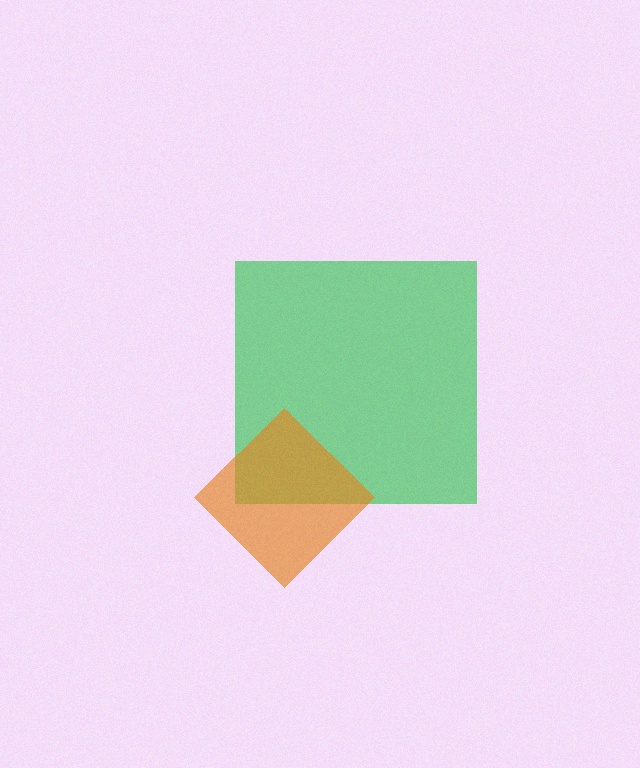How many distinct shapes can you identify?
There are 2 distinct shapes: a green square, an orange diamond.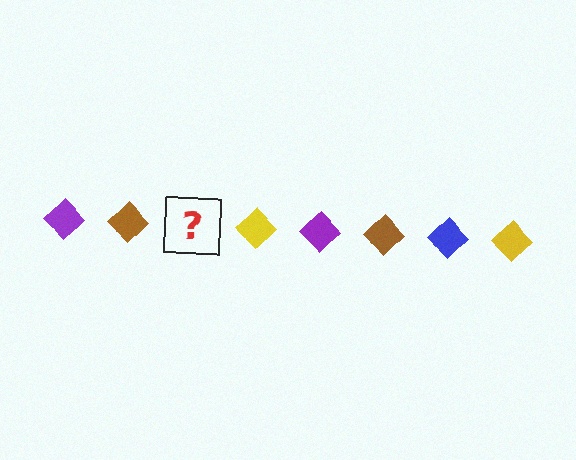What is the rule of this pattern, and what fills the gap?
The rule is that the pattern cycles through purple, brown, blue, yellow diamonds. The gap should be filled with a blue diamond.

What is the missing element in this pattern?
The missing element is a blue diamond.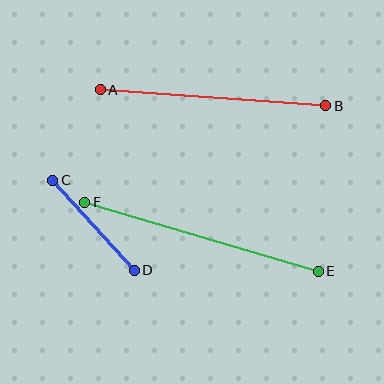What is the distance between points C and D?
The distance is approximately 121 pixels.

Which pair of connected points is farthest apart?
Points E and F are farthest apart.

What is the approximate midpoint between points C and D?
The midpoint is at approximately (93, 225) pixels.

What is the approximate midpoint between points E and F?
The midpoint is at approximately (202, 237) pixels.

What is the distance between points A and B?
The distance is approximately 226 pixels.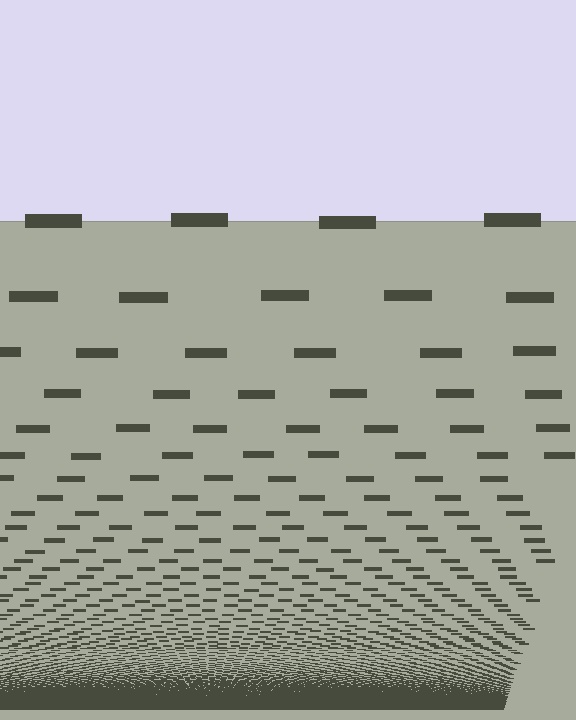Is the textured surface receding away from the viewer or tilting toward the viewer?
The surface appears to tilt toward the viewer. Texture elements get larger and sparser toward the top.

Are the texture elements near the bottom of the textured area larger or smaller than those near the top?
Smaller. The gradient is inverted — elements near the bottom are smaller and denser.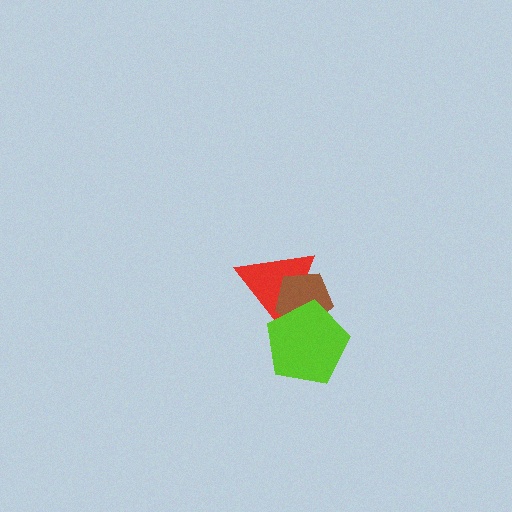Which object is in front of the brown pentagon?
The lime pentagon is in front of the brown pentagon.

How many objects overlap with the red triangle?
2 objects overlap with the red triangle.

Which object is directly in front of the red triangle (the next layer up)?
The brown pentagon is directly in front of the red triangle.